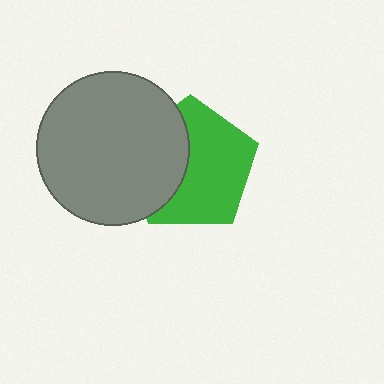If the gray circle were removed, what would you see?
You would see the complete green pentagon.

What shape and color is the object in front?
The object in front is a gray circle.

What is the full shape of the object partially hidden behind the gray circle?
The partially hidden object is a green pentagon.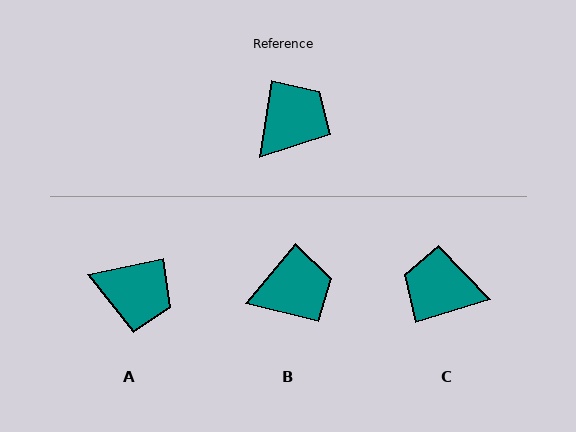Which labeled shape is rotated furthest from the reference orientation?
C, about 116 degrees away.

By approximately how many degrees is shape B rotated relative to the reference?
Approximately 31 degrees clockwise.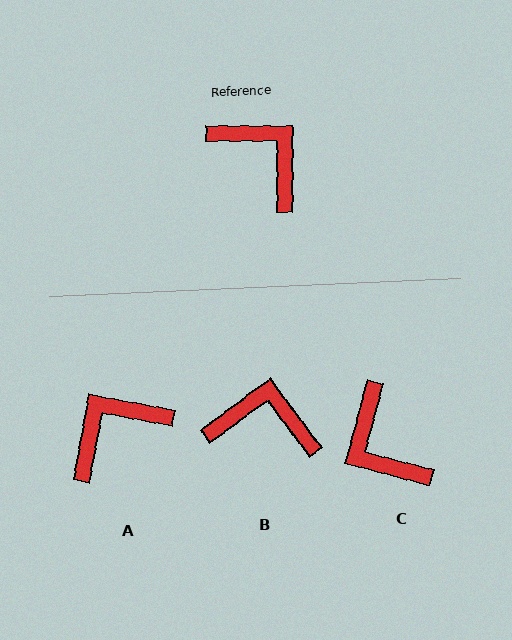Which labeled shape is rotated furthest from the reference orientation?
C, about 165 degrees away.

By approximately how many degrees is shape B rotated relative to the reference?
Approximately 37 degrees counter-clockwise.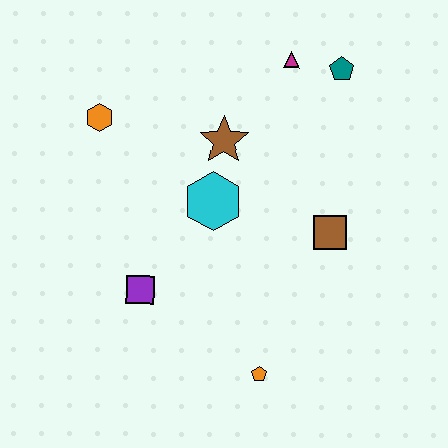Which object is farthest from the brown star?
The orange pentagon is farthest from the brown star.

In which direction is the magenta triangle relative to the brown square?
The magenta triangle is above the brown square.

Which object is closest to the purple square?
The cyan hexagon is closest to the purple square.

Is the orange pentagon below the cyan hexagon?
Yes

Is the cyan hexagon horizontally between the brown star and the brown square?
No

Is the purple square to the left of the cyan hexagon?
Yes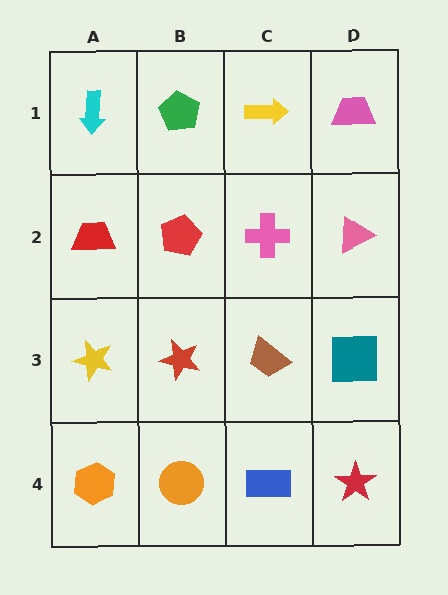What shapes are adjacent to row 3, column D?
A pink triangle (row 2, column D), a red star (row 4, column D), a brown trapezoid (row 3, column C).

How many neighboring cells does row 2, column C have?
4.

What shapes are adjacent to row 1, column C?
A pink cross (row 2, column C), a green pentagon (row 1, column B), a pink trapezoid (row 1, column D).